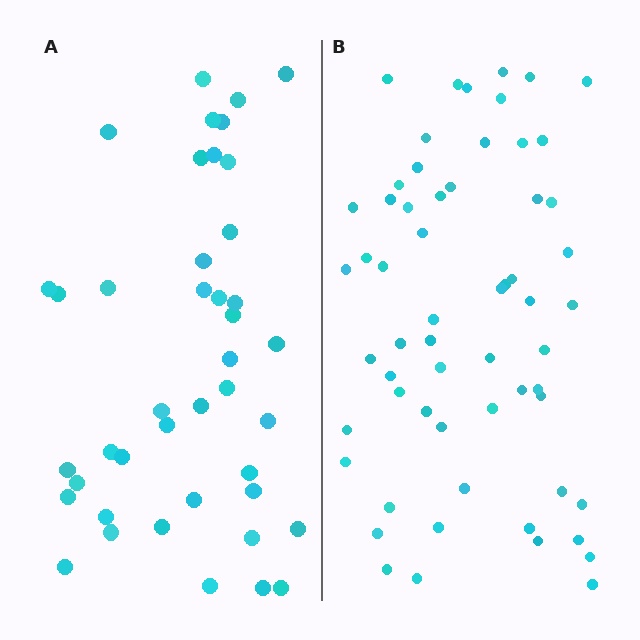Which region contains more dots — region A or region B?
Region B (the right region) has more dots.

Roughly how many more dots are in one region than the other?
Region B has approximately 20 more dots than region A.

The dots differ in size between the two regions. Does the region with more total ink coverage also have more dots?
No. Region A has more total ink coverage because its dots are larger, but region B actually contains more individual dots. Total area can be misleading — the number of items is what matters here.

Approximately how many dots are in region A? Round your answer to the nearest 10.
About 40 dots. (The exact count is 42, which rounds to 40.)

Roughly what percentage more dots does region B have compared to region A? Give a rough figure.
About 45% more.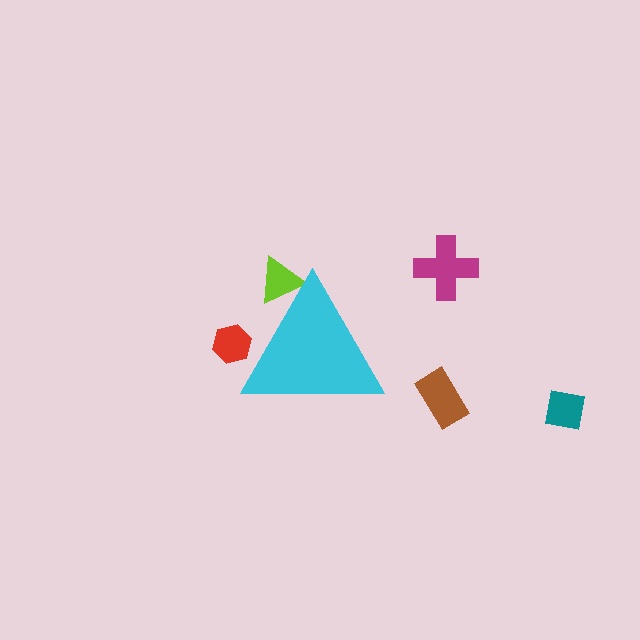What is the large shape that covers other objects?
A cyan triangle.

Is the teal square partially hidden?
No, the teal square is fully visible.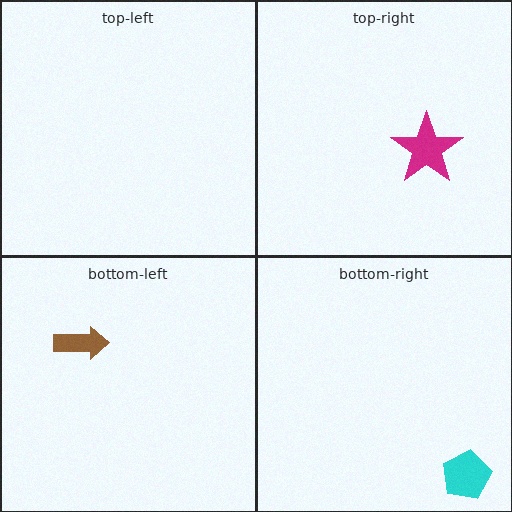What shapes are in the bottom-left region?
The brown arrow.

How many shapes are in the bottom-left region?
1.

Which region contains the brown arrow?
The bottom-left region.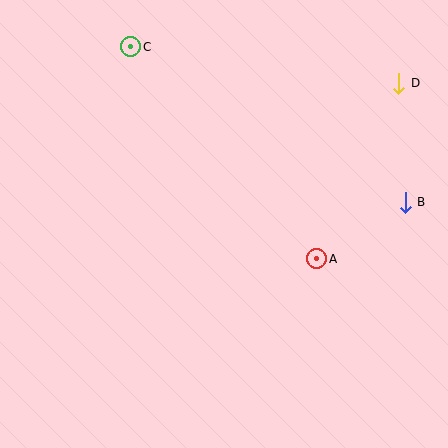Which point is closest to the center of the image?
Point A at (317, 259) is closest to the center.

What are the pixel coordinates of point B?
Point B is at (405, 202).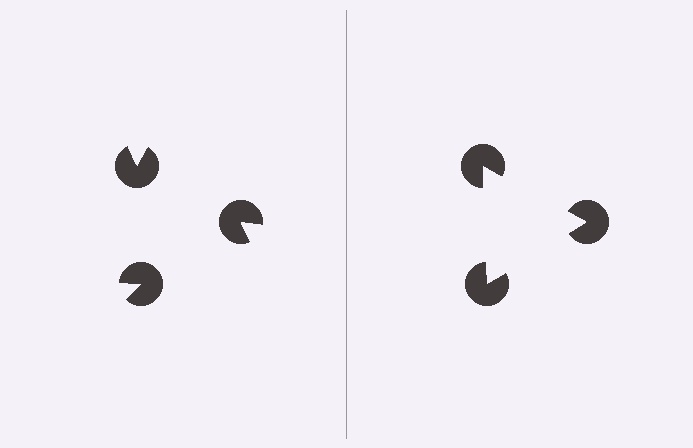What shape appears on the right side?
An illusory triangle.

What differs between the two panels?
The pac-man discs are positioned identically on both sides; only the wedge orientations differ. On the right they align to a triangle; on the left they are misaligned.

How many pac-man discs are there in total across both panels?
6 — 3 on each side.